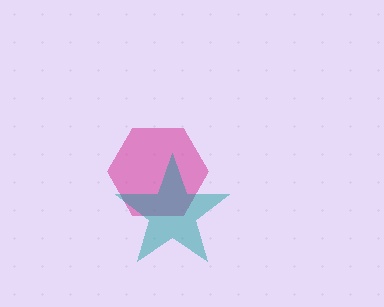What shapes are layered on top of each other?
The layered shapes are: a magenta hexagon, a teal star.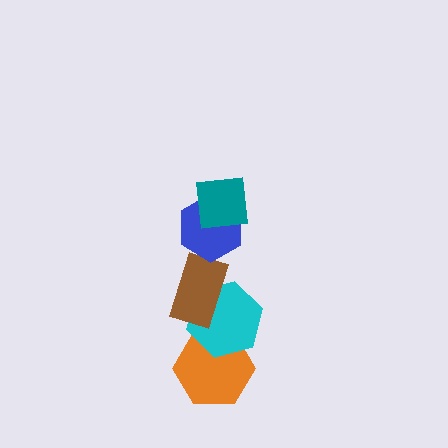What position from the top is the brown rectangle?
The brown rectangle is 3rd from the top.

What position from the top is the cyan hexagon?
The cyan hexagon is 4th from the top.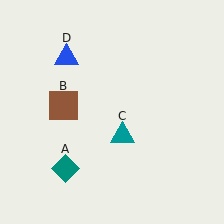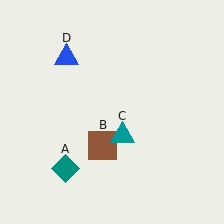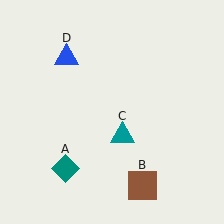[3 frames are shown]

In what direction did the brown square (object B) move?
The brown square (object B) moved down and to the right.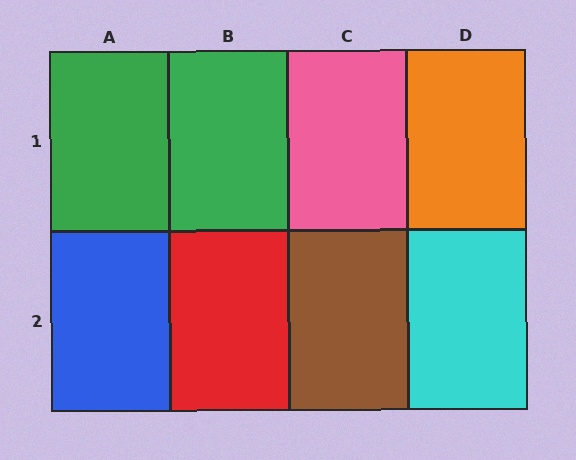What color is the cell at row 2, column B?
Red.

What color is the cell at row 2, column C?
Brown.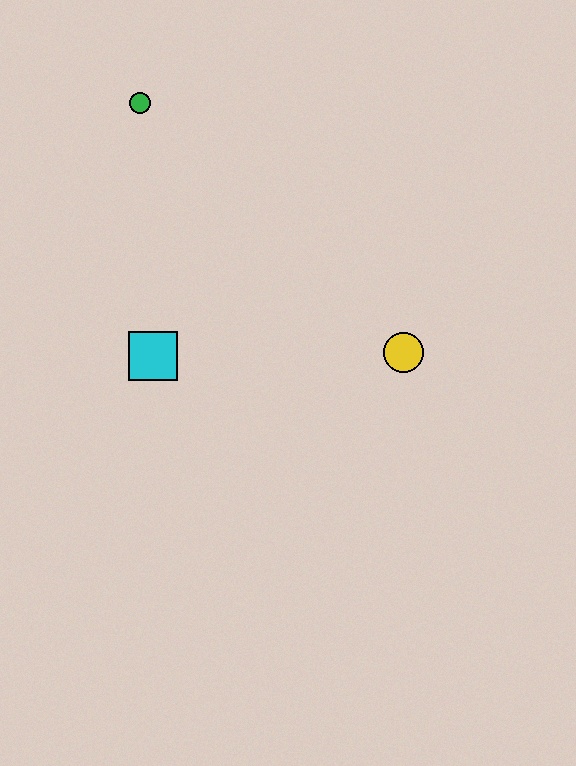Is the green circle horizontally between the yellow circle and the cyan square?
No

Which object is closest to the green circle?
The cyan square is closest to the green circle.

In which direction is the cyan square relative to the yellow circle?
The cyan square is to the left of the yellow circle.